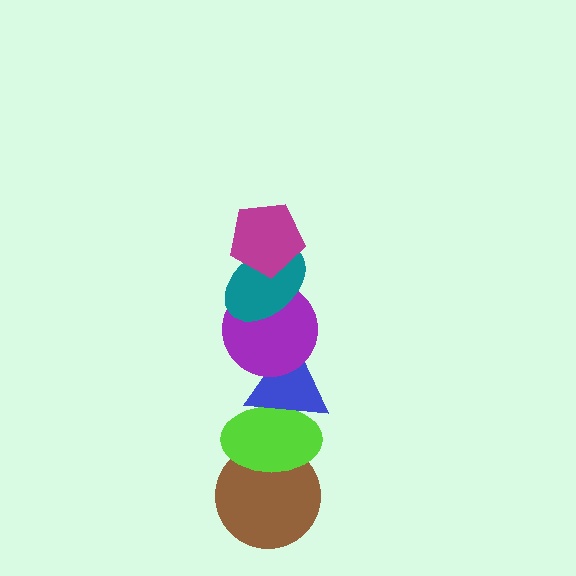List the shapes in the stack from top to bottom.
From top to bottom: the magenta pentagon, the teal ellipse, the purple circle, the blue triangle, the lime ellipse, the brown circle.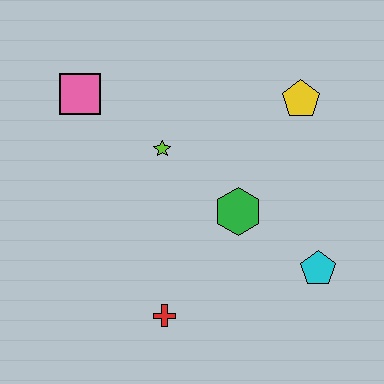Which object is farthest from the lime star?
The cyan pentagon is farthest from the lime star.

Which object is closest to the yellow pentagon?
The green hexagon is closest to the yellow pentagon.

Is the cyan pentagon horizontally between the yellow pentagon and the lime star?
No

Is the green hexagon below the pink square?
Yes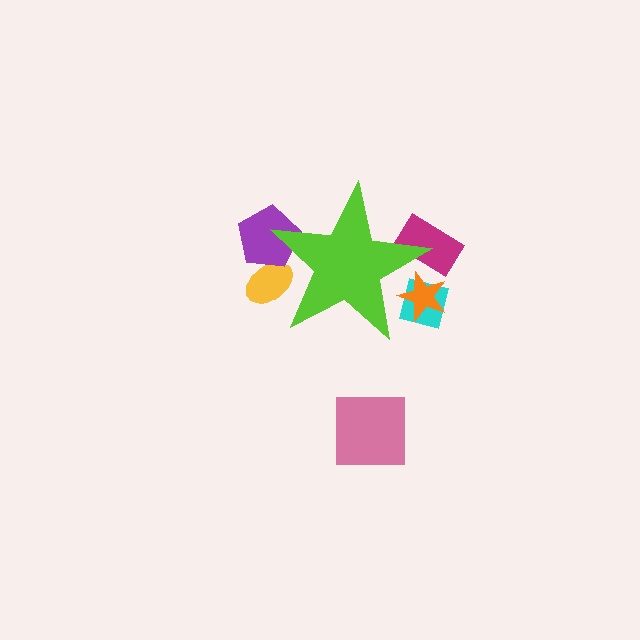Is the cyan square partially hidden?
Yes, the cyan square is partially hidden behind the lime star.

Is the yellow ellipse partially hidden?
Yes, the yellow ellipse is partially hidden behind the lime star.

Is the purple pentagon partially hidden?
Yes, the purple pentagon is partially hidden behind the lime star.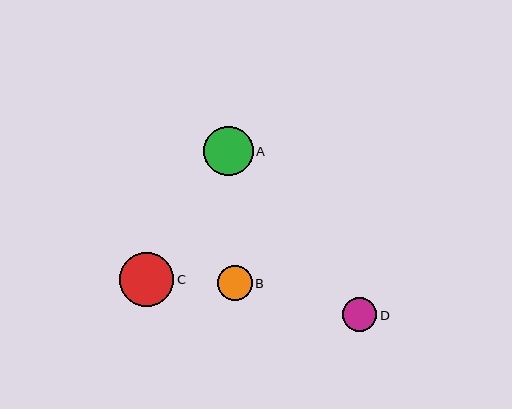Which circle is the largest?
Circle C is the largest with a size of approximately 54 pixels.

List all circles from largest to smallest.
From largest to smallest: C, A, B, D.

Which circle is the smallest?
Circle D is the smallest with a size of approximately 34 pixels.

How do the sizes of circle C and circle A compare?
Circle C and circle A are approximately the same size.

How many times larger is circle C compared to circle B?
Circle C is approximately 1.6 times the size of circle B.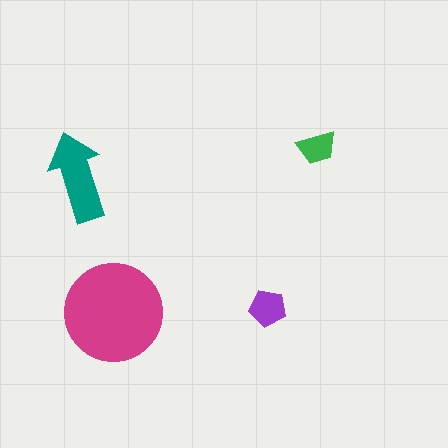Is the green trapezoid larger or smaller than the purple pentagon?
Smaller.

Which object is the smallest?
The green trapezoid.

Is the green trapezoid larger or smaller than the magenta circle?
Smaller.